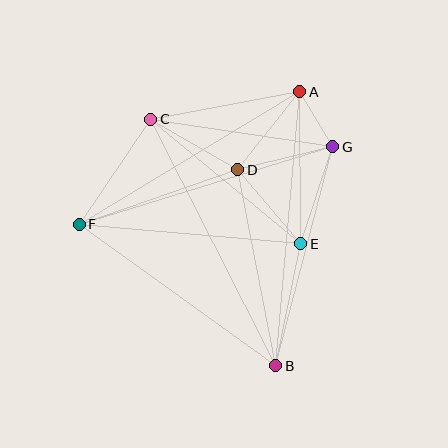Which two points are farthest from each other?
Points B and C are farthest from each other.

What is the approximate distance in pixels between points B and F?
The distance between B and F is approximately 242 pixels.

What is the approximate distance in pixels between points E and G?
The distance between E and G is approximately 102 pixels.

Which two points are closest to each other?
Points A and G are closest to each other.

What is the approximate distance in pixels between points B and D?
The distance between B and D is approximately 200 pixels.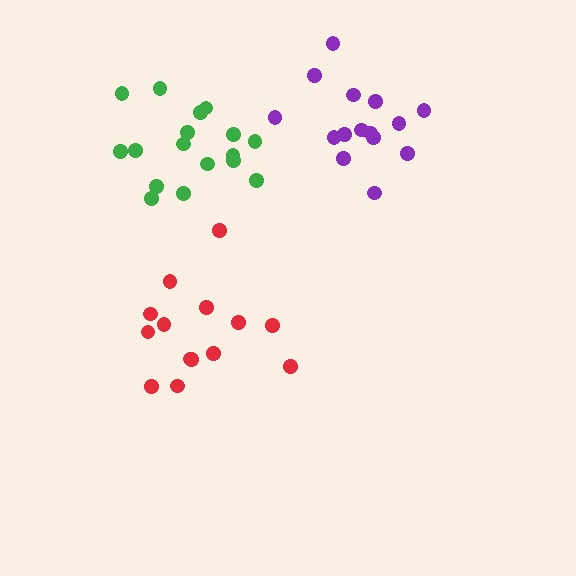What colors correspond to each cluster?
The clusters are colored: red, green, purple.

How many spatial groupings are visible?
There are 3 spatial groupings.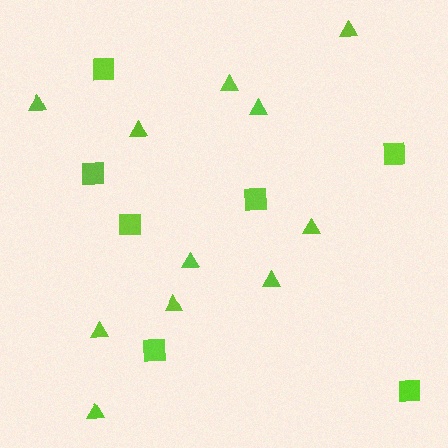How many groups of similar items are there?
There are 2 groups: one group of triangles (11) and one group of squares (7).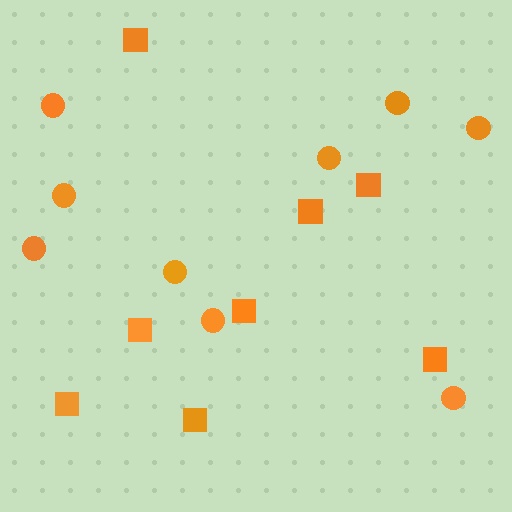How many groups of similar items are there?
There are 2 groups: one group of circles (9) and one group of squares (8).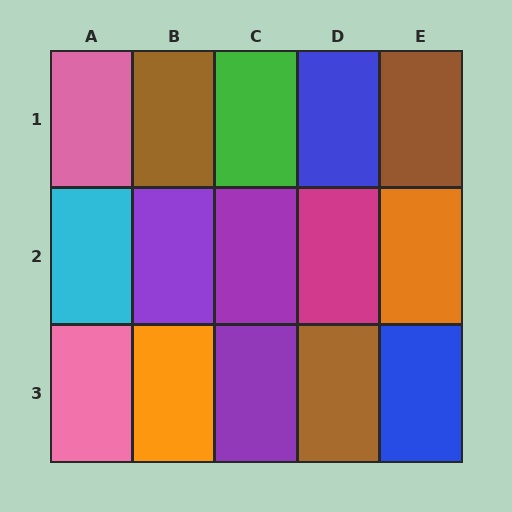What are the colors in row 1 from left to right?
Pink, brown, green, blue, brown.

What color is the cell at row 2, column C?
Purple.